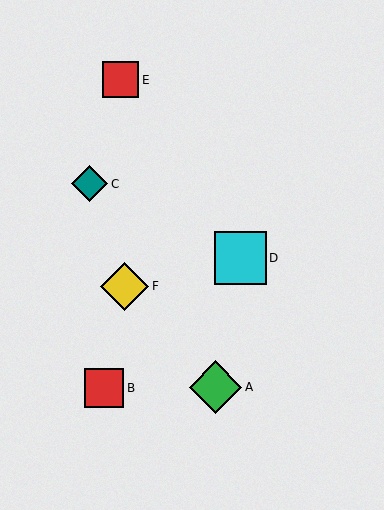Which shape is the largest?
The green diamond (labeled A) is the largest.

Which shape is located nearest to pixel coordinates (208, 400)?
The green diamond (labeled A) at (216, 387) is nearest to that location.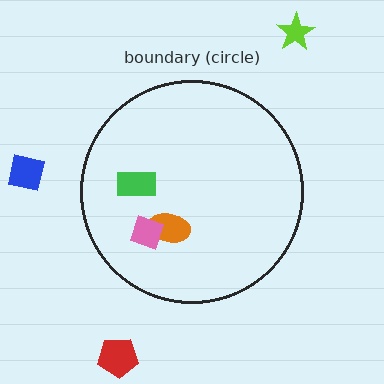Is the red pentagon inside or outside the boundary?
Outside.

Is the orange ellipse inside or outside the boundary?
Inside.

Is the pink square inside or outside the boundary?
Inside.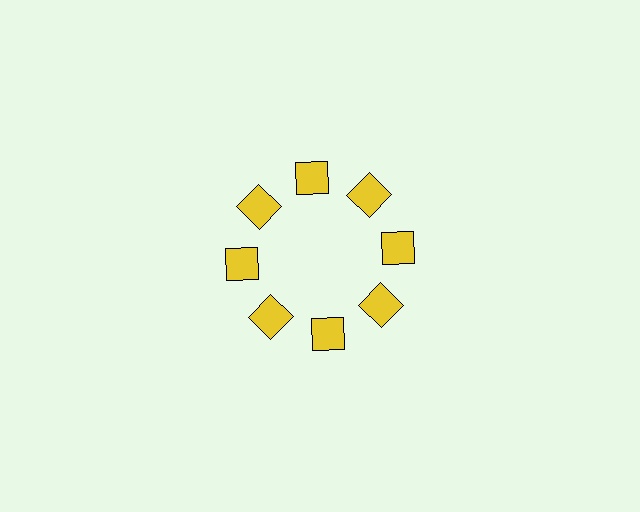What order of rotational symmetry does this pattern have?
This pattern has 8-fold rotational symmetry.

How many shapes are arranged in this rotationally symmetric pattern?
There are 8 shapes, arranged in 8 groups of 1.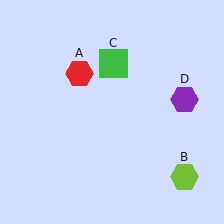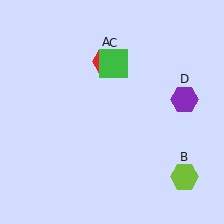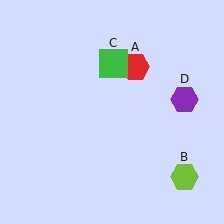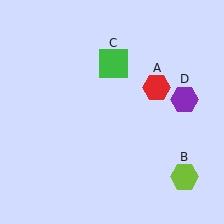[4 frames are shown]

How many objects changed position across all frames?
1 object changed position: red hexagon (object A).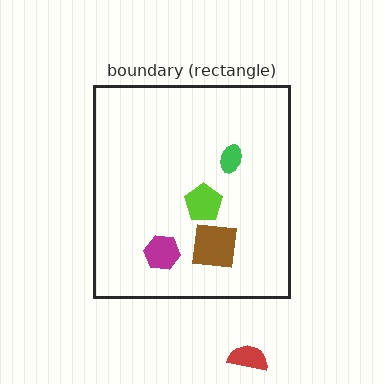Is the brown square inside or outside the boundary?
Inside.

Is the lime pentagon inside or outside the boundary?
Inside.